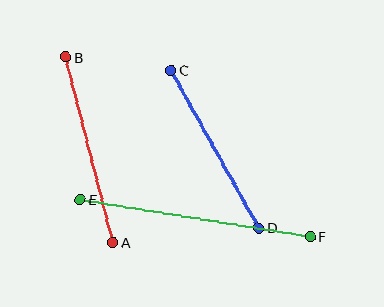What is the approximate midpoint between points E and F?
The midpoint is at approximately (195, 218) pixels.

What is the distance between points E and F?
The distance is approximately 233 pixels.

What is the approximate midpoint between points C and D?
The midpoint is at approximately (215, 149) pixels.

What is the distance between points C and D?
The distance is approximately 180 pixels.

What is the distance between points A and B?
The distance is approximately 191 pixels.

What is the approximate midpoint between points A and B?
The midpoint is at approximately (89, 150) pixels.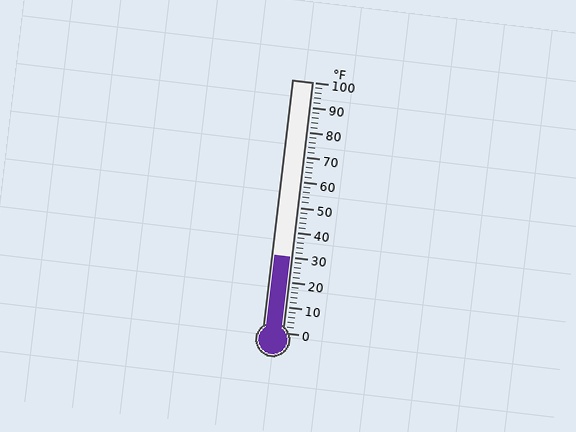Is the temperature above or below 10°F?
The temperature is above 10°F.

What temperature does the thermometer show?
The thermometer shows approximately 30°F.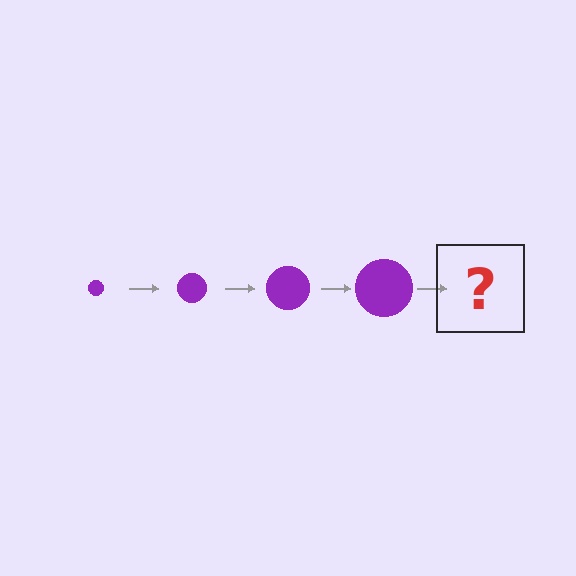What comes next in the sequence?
The next element should be a purple circle, larger than the previous one.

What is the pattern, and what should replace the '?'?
The pattern is that the circle gets progressively larger each step. The '?' should be a purple circle, larger than the previous one.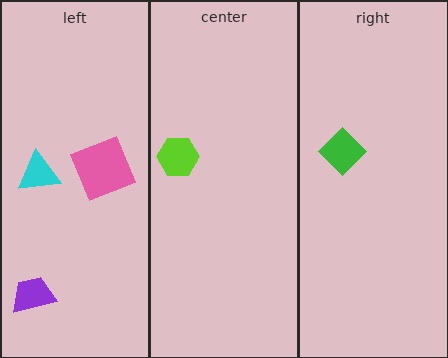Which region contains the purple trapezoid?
The left region.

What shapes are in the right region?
The green diamond.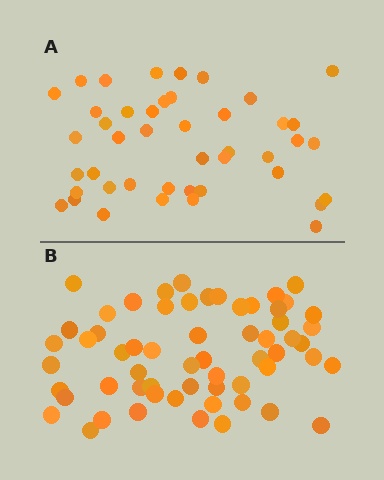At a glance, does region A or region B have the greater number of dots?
Region B (the bottom region) has more dots.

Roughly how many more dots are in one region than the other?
Region B has approximately 15 more dots than region A.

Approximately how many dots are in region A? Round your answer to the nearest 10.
About 40 dots. (The exact count is 44, which rounds to 40.)